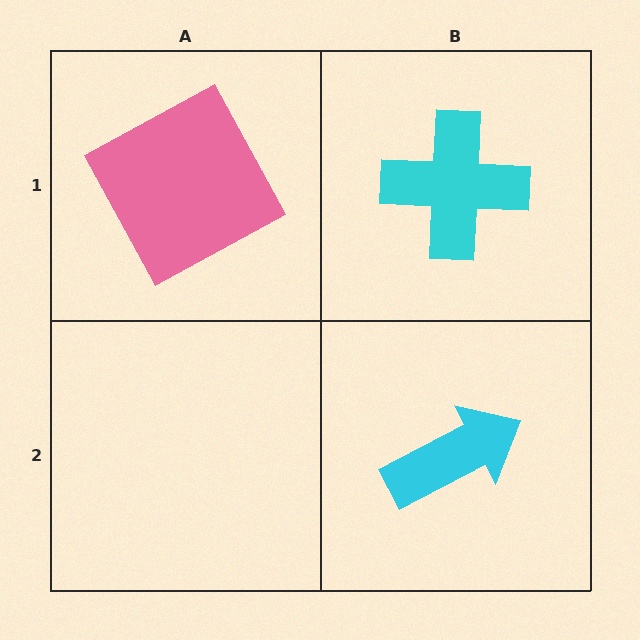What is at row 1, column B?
A cyan cross.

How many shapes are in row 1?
2 shapes.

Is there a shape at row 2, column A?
No, that cell is empty.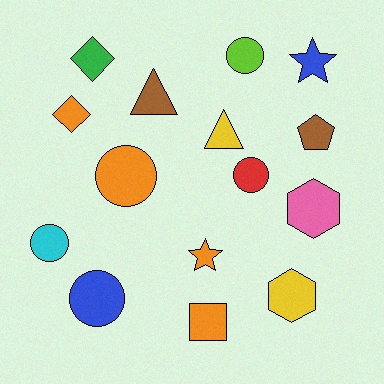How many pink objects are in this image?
There is 1 pink object.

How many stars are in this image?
There are 2 stars.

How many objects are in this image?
There are 15 objects.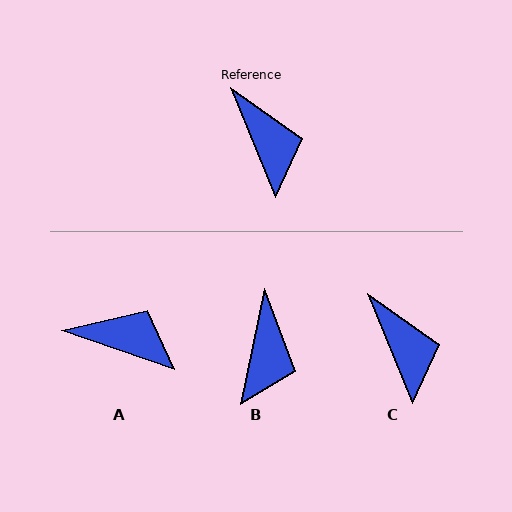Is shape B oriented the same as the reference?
No, it is off by about 34 degrees.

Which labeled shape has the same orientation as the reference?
C.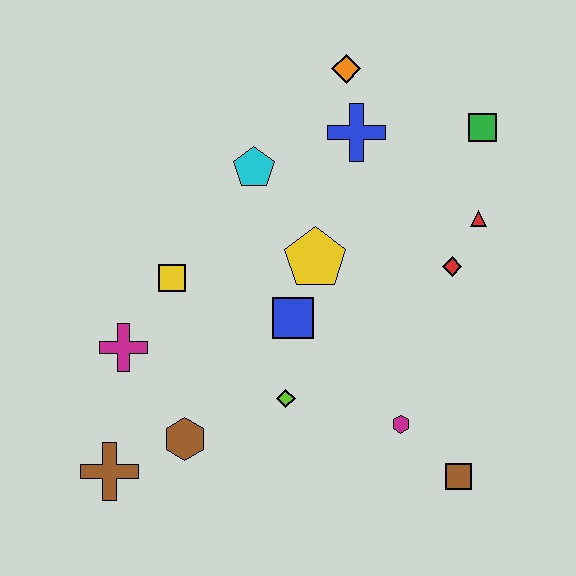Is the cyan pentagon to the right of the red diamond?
No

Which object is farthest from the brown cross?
The green square is farthest from the brown cross.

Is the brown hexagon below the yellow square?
Yes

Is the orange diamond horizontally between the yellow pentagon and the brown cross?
No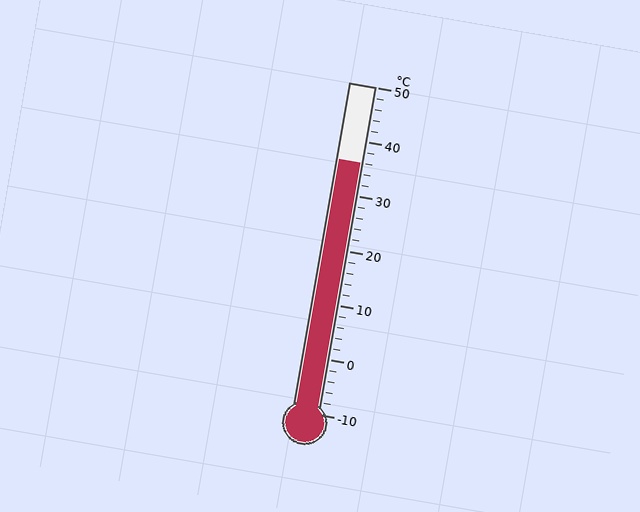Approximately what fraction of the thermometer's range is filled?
The thermometer is filled to approximately 75% of its range.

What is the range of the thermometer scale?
The thermometer scale ranges from -10°C to 50°C.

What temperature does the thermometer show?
The thermometer shows approximately 36°C.